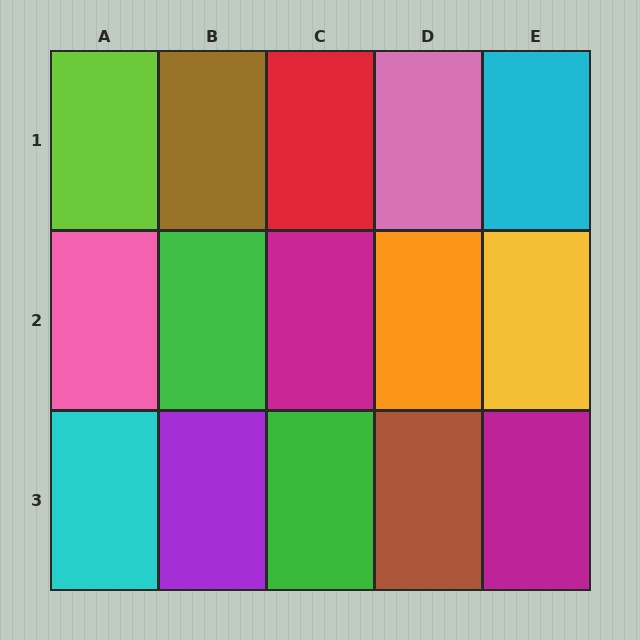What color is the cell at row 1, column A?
Lime.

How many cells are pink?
2 cells are pink.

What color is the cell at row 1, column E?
Cyan.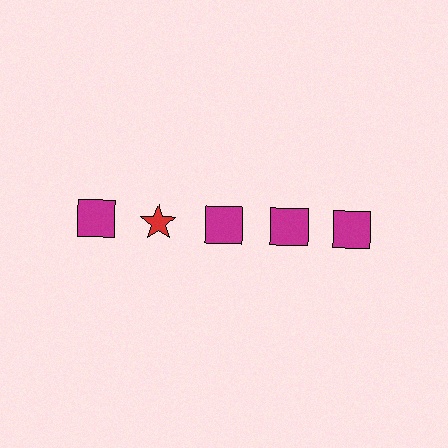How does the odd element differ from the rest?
It differs in both color (red instead of magenta) and shape (star instead of square).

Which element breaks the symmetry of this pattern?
The red star in the top row, second from left column breaks the symmetry. All other shapes are magenta squares.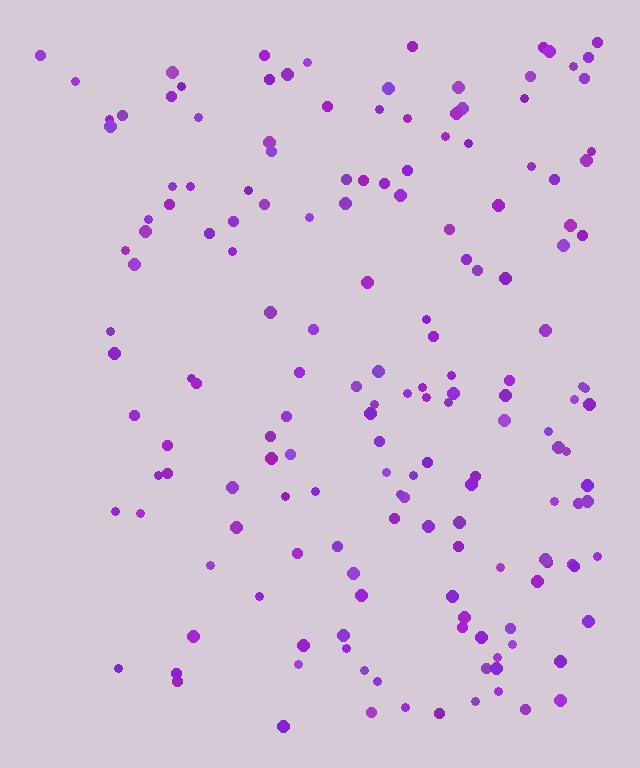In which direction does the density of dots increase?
From left to right, with the right side densest.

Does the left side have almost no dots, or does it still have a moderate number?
Still a moderate number, just noticeably fewer than the right.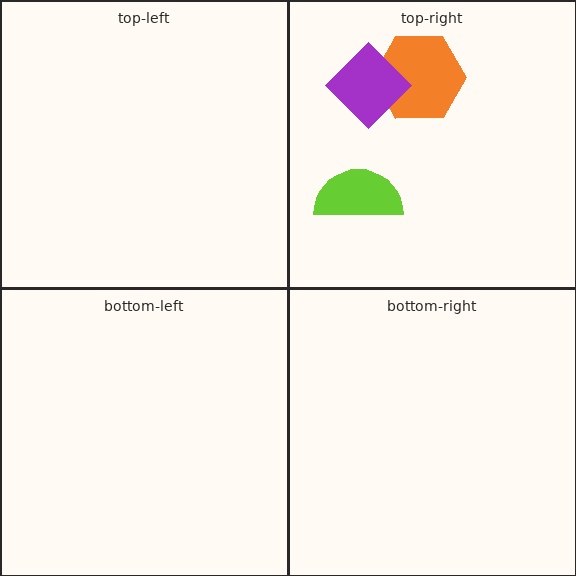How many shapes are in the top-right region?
3.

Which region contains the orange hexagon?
The top-right region.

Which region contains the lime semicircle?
The top-right region.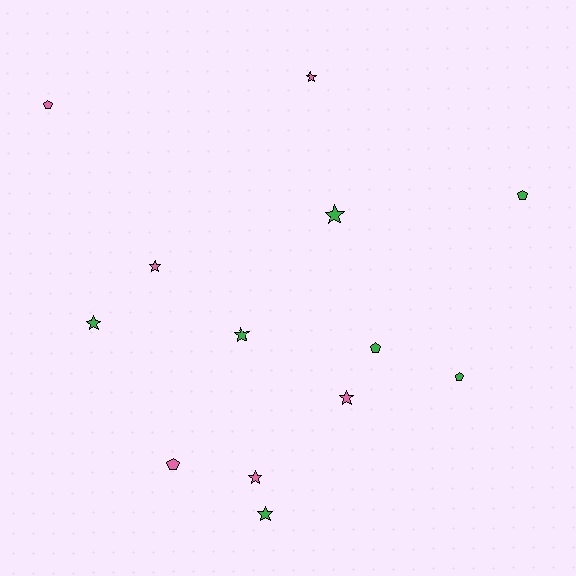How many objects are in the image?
There are 13 objects.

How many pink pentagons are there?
There are 2 pink pentagons.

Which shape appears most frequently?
Star, with 8 objects.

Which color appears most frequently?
Green, with 7 objects.